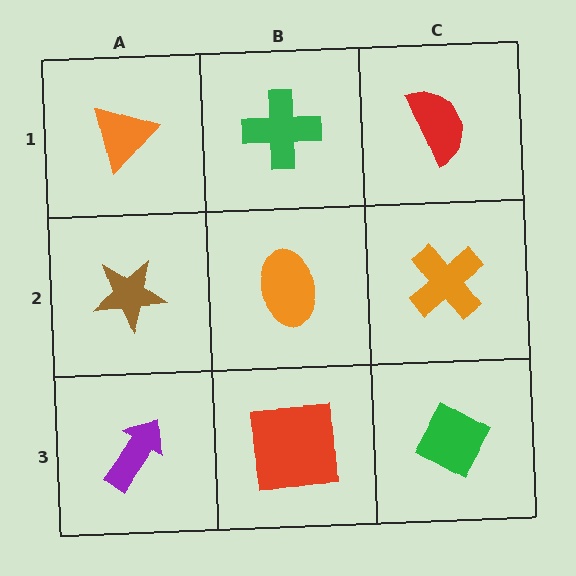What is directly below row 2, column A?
A purple arrow.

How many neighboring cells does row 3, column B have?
3.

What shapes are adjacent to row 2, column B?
A green cross (row 1, column B), a red square (row 3, column B), a brown star (row 2, column A), an orange cross (row 2, column C).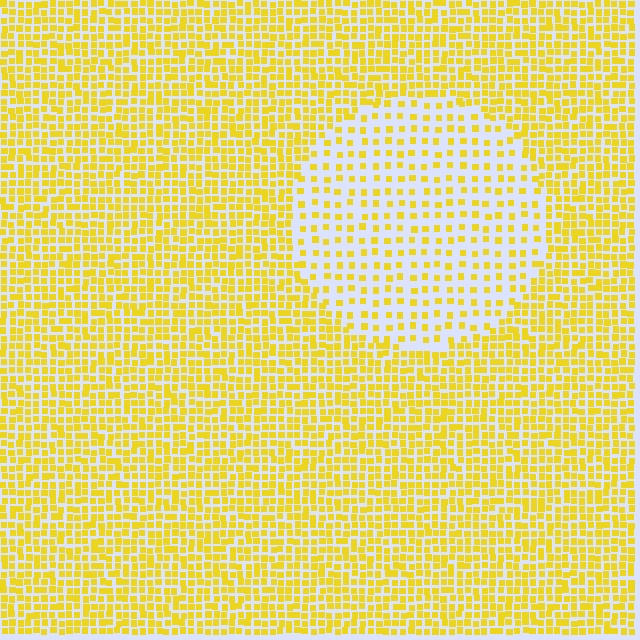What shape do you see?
I see a circle.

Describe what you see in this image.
The image contains small yellow elements arranged at two different densities. A circle-shaped region is visible where the elements are less densely packed than the surrounding area.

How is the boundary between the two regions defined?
The boundary is defined by a change in element density (approximately 2.3x ratio). All elements are the same color, size, and shape.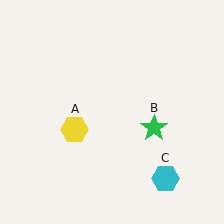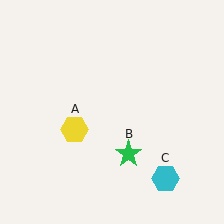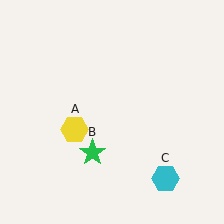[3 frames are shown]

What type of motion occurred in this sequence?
The green star (object B) rotated clockwise around the center of the scene.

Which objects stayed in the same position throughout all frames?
Yellow hexagon (object A) and cyan hexagon (object C) remained stationary.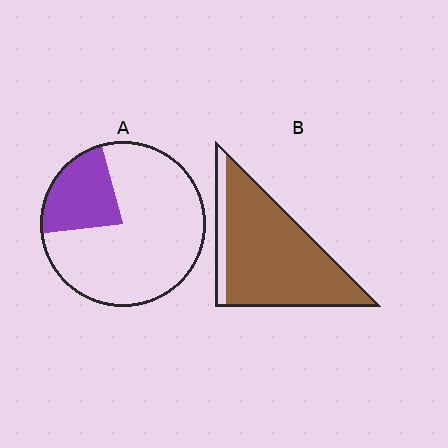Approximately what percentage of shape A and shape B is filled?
A is approximately 25% and B is approximately 85%.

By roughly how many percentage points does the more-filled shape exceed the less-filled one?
By roughly 65 percentage points (B over A).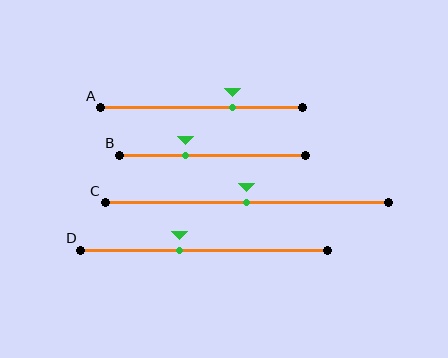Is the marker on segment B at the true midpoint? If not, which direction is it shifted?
No, the marker on segment B is shifted to the left by about 15% of the segment length.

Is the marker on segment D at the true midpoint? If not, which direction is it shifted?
No, the marker on segment D is shifted to the left by about 10% of the segment length.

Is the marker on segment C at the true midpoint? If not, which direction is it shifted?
Yes, the marker on segment C is at the true midpoint.